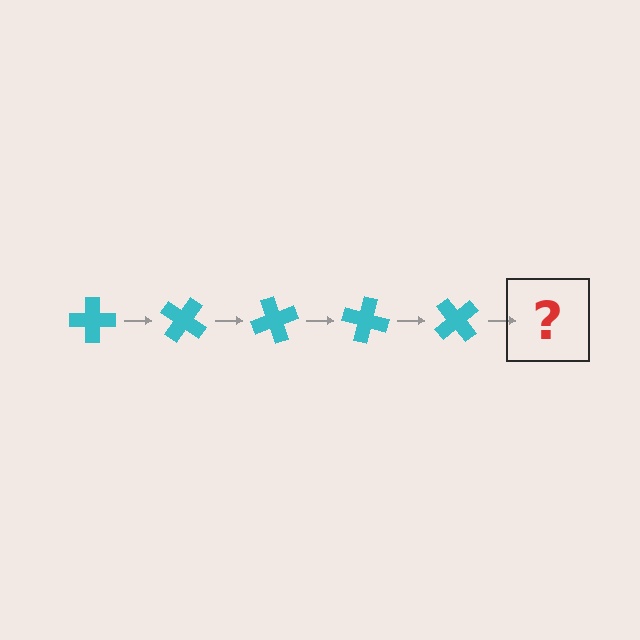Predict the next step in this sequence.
The next step is a cyan cross rotated 175 degrees.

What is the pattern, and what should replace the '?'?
The pattern is that the cross rotates 35 degrees each step. The '?' should be a cyan cross rotated 175 degrees.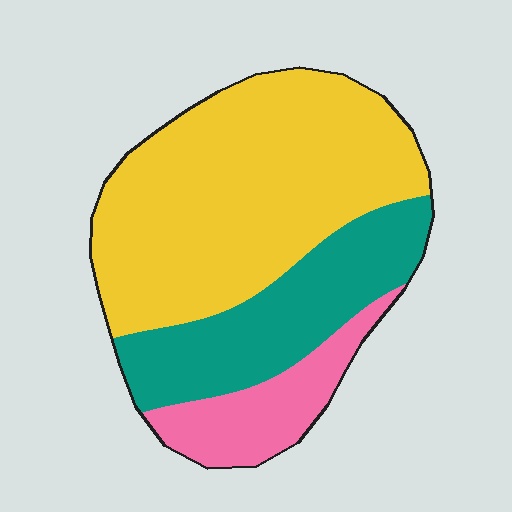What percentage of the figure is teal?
Teal covers around 25% of the figure.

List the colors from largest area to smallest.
From largest to smallest: yellow, teal, pink.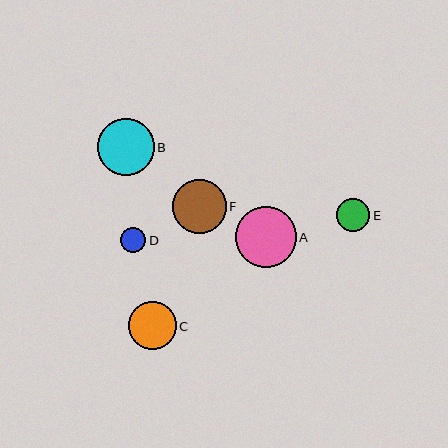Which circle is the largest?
Circle A is the largest with a size of approximately 61 pixels.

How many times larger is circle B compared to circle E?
Circle B is approximately 1.7 times the size of circle E.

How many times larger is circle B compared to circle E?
Circle B is approximately 1.7 times the size of circle E.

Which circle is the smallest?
Circle D is the smallest with a size of approximately 25 pixels.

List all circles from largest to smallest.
From largest to smallest: A, B, F, C, E, D.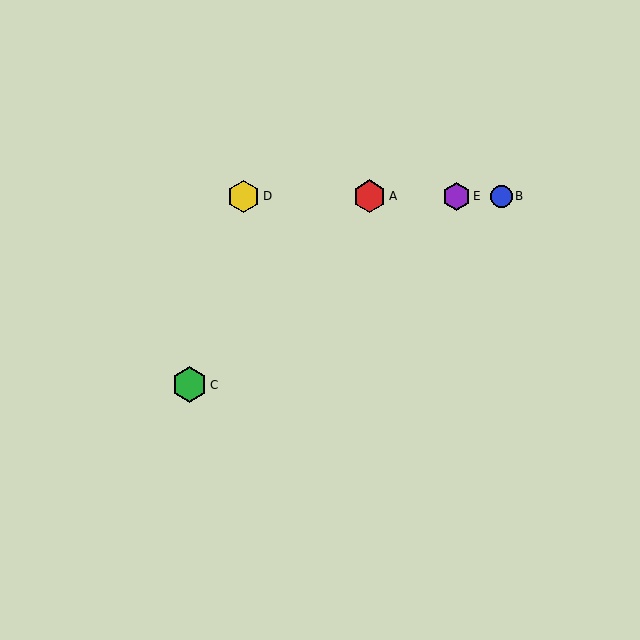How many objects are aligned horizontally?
4 objects (A, B, D, E) are aligned horizontally.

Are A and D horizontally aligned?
Yes, both are at y≈196.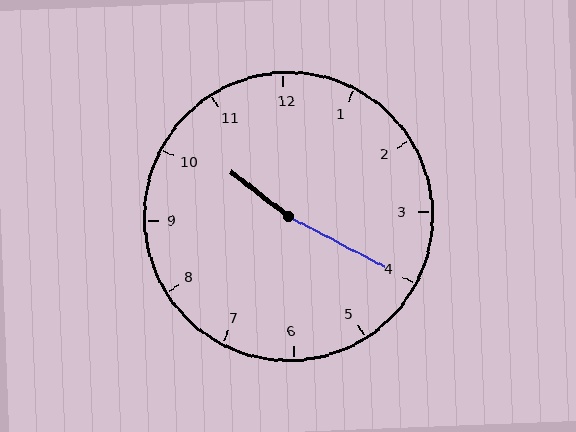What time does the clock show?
10:20.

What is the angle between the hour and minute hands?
Approximately 170 degrees.